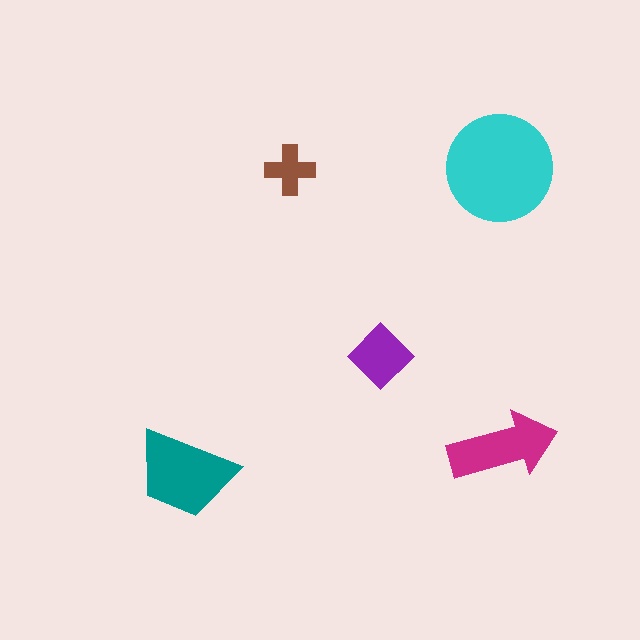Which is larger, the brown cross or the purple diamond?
The purple diamond.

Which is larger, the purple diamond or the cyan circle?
The cyan circle.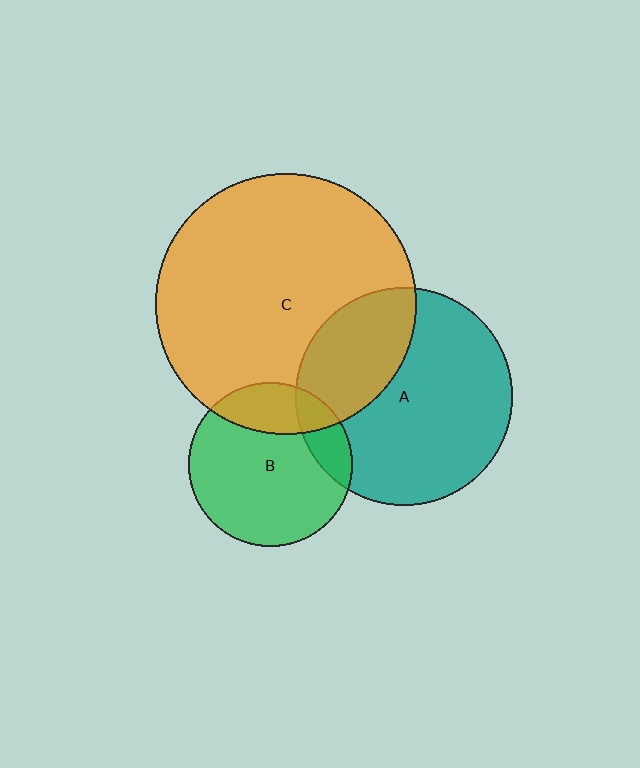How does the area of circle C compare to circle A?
Approximately 1.4 times.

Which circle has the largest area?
Circle C (orange).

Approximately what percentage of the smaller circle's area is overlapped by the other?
Approximately 30%.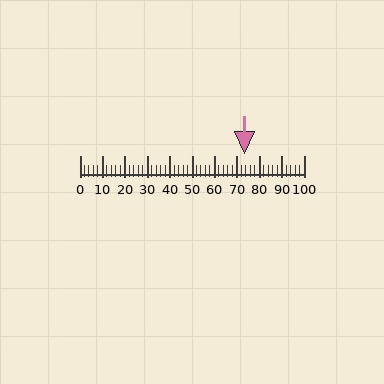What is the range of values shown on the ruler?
The ruler shows values from 0 to 100.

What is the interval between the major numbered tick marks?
The major tick marks are spaced 10 units apart.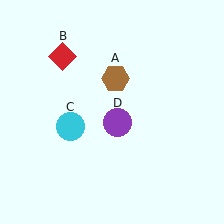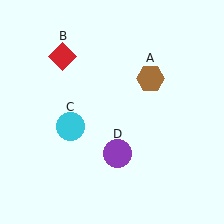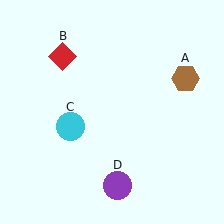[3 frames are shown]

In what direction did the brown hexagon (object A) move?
The brown hexagon (object A) moved right.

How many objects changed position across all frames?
2 objects changed position: brown hexagon (object A), purple circle (object D).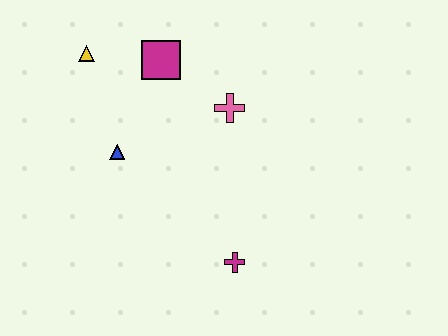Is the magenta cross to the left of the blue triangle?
No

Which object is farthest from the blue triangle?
The magenta cross is farthest from the blue triangle.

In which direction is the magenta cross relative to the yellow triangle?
The magenta cross is below the yellow triangle.